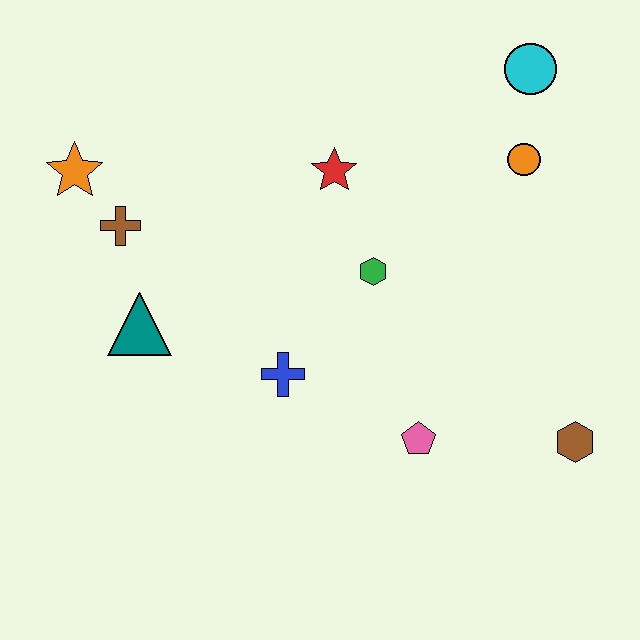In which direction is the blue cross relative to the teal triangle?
The blue cross is to the right of the teal triangle.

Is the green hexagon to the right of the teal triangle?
Yes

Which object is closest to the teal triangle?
The brown cross is closest to the teal triangle.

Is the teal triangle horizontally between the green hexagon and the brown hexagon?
No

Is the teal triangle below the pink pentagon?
No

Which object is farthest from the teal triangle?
The cyan circle is farthest from the teal triangle.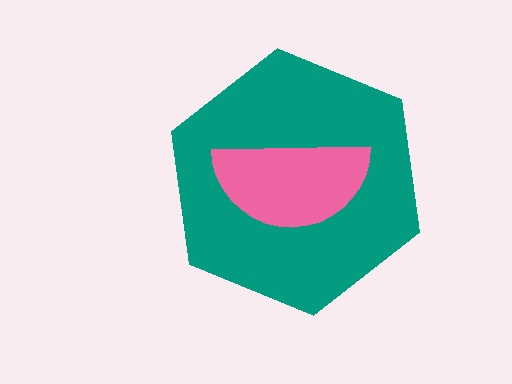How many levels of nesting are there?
2.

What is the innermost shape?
The pink semicircle.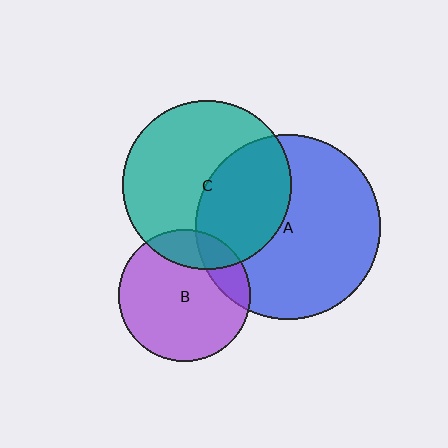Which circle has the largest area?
Circle A (blue).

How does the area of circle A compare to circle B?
Approximately 2.0 times.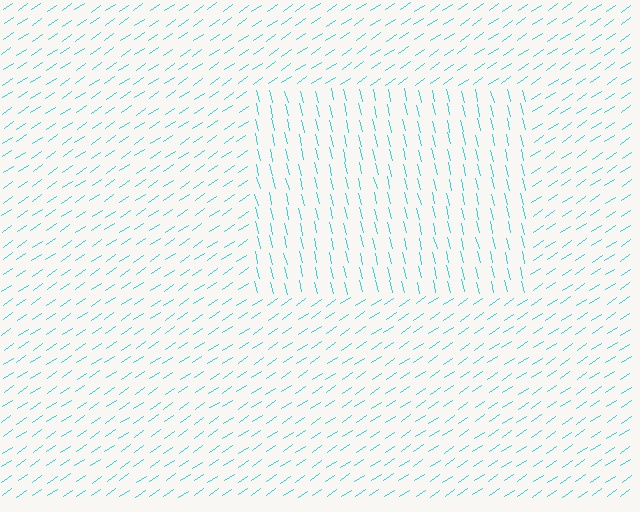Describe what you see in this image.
The image is filled with small cyan line segments. A rectangle region in the image has lines oriented differently from the surrounding lines, creating a visible texture boundary.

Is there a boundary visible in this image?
Yes, there is a texture boundary formed by a change in line orientation.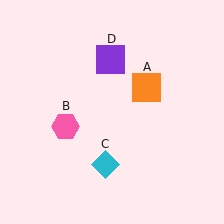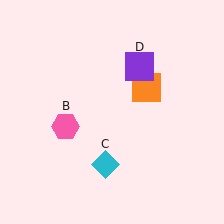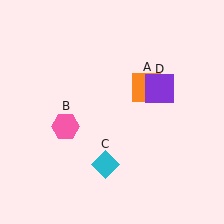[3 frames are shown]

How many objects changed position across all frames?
1 object changed position: purple square (object D).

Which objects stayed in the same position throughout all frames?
Orange square (object A) and pink hexagon (object B) and cyan diamond (object C) remained stationary.